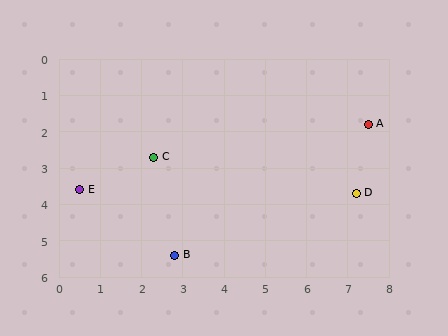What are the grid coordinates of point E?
Point E is at approximately (0.5, 3.6).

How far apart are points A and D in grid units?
Points A and D are about 1.9 grid units apart.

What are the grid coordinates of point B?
Point B is at approximately (2.8, 5.4).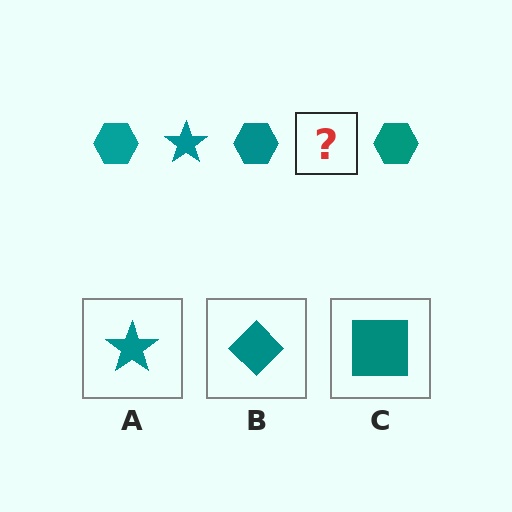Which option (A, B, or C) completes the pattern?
A.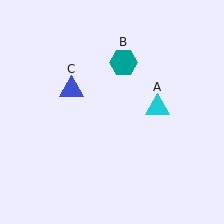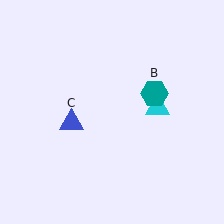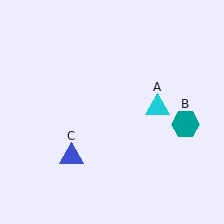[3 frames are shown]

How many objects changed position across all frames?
2 objects changed position: teal hexagon (object B), blue triangle (object C).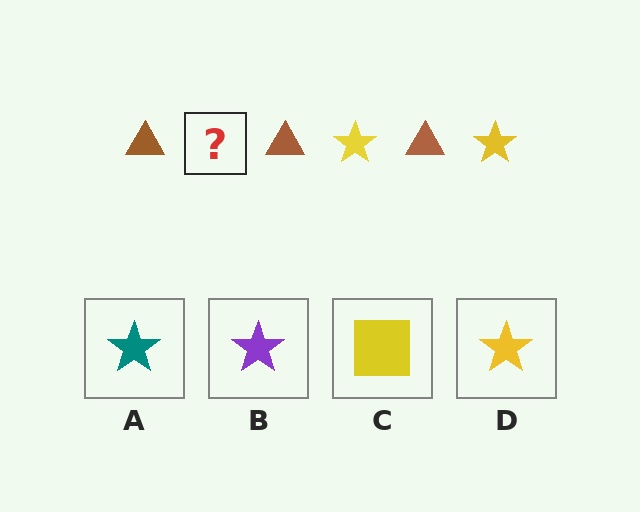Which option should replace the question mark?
Option D.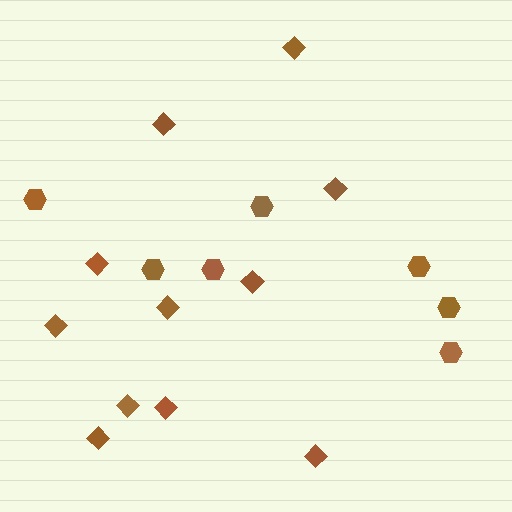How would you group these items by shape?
There are 2 groups: one group of diamonds (11) and one group of hexagons (7).